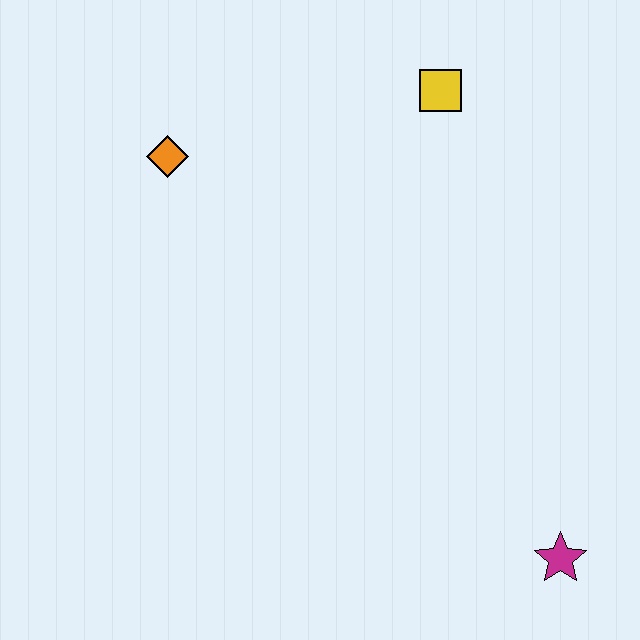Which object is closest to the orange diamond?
The yellow square is closest to the orange diamond.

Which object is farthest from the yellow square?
The magenta star is farthest from the yellow square.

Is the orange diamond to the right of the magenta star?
No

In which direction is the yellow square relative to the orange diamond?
The yellow square is to the right of the orange diamond.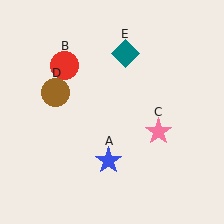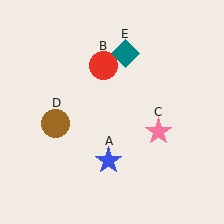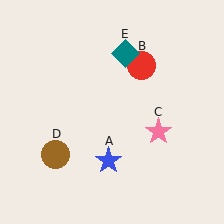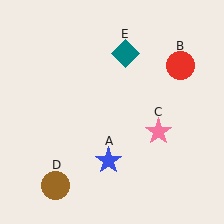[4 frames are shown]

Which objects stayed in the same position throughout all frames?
Blue star (object A) and pink star (object C) and teal diamond (object E) remained stationary.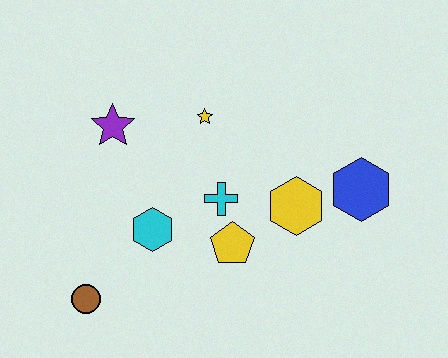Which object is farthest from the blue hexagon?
The brown circle is farthest from the blue hexagon.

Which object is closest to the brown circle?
The cyan hexagon is closest to the brown circle.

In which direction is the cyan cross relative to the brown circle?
The cyan cross is to the right of the brown circle.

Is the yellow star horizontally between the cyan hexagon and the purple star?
No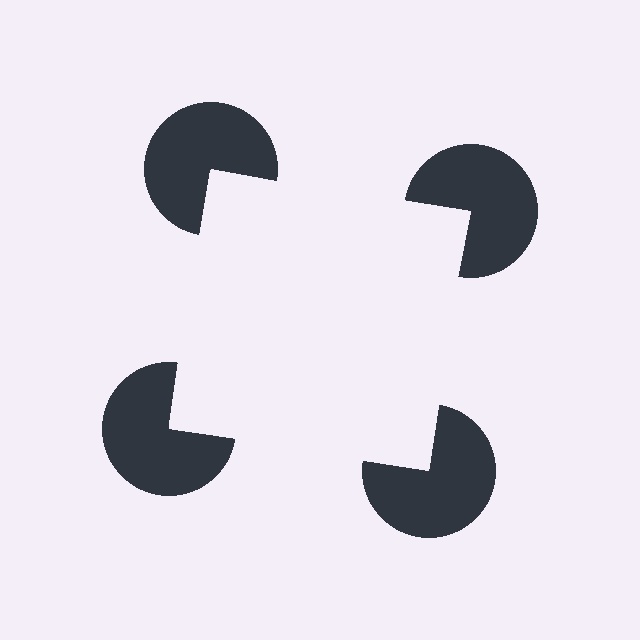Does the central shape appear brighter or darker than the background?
It typically appears slightly brighter than the background, even though no actual brightness change is drawn.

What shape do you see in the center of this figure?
An illusory square — its edges are inferred from the aligned wedge cuts in the pac-man discs, not physically drawn.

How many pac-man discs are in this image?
There are 4 — one at each vertex of the illusory square.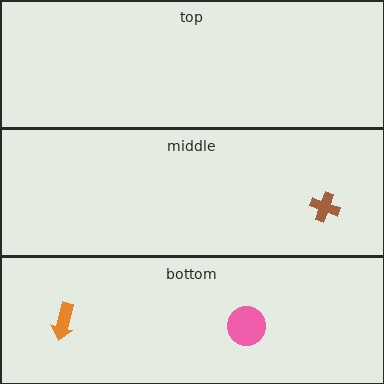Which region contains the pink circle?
The bottom region.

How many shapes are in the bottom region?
2.